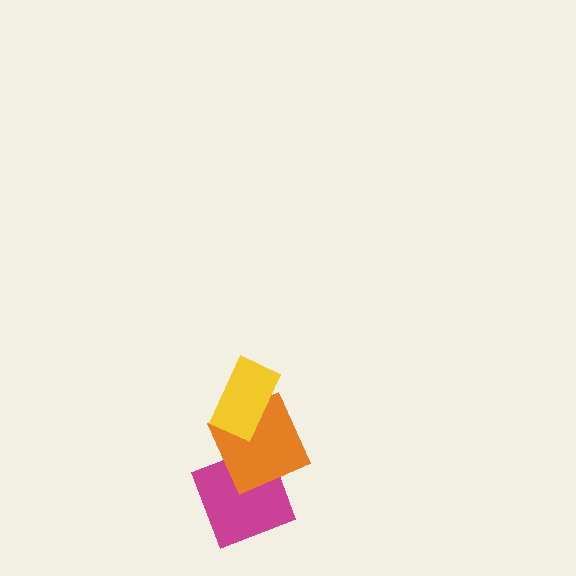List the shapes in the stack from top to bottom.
From top to bottom: the yellow rectangle, the orange square, the magenta square.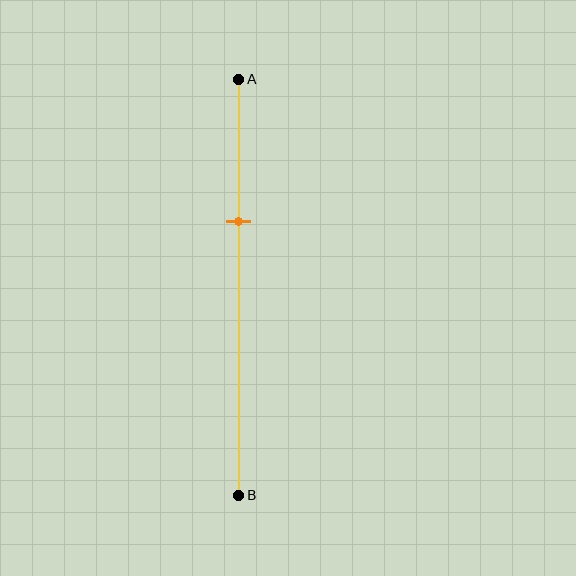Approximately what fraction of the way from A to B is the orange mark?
The orange mark is approximately 35% of the way from A to B.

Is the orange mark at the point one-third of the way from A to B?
Yes, the mark is approximately at the one-third point.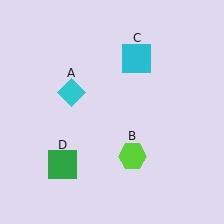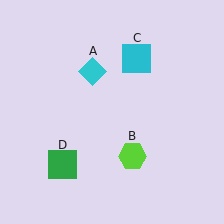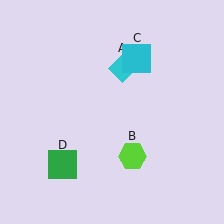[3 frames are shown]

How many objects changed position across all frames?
1 object changed position: cyan diamond (object A).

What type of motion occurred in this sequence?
The cyan diamond (object A) rotated clockwise around the center of the scene.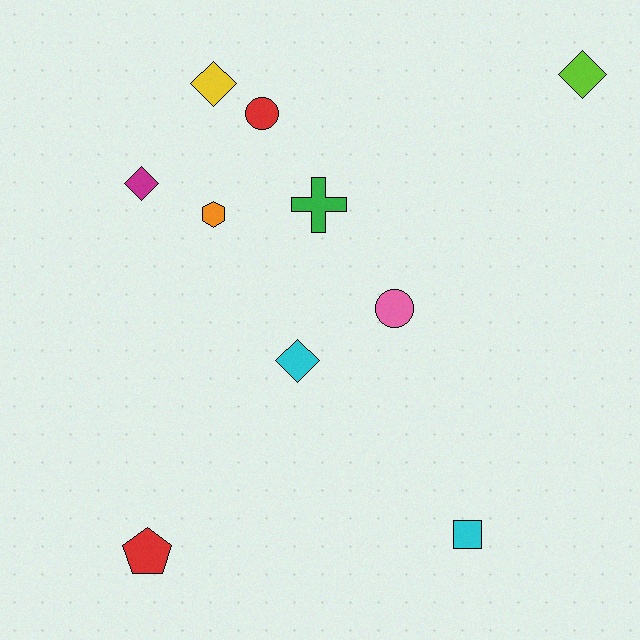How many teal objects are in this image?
There are no teal objects.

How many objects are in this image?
There are 10 objects.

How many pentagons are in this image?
There is 1 pentagon.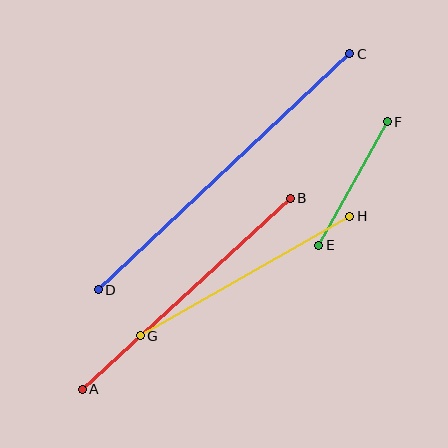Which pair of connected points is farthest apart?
Points C and D are farthest apart.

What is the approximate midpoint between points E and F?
The midpoint is at approximately (353, 184) pixels.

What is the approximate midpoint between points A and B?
The midpoint is at approximately (186, 294) pixels.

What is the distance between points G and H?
The distance is approximately 241 pixels.